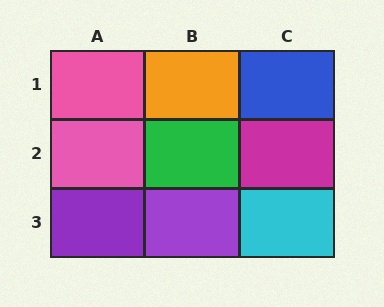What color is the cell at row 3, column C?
Cyan.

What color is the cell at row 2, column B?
Green.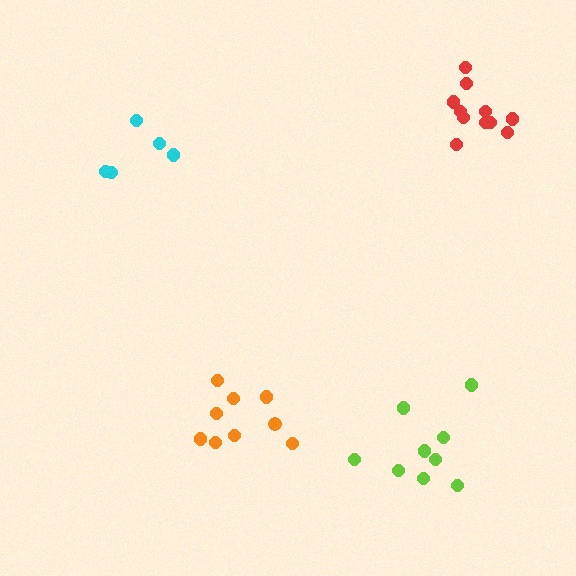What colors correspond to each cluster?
The clusters are colored: cyan, red, lime, orange.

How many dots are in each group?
Group 1: 5 dots, Group 2: 11 dots, Group 3: 9 dots, Group 4: 9 dots (34 total).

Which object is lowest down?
The lime cluster is bottommost.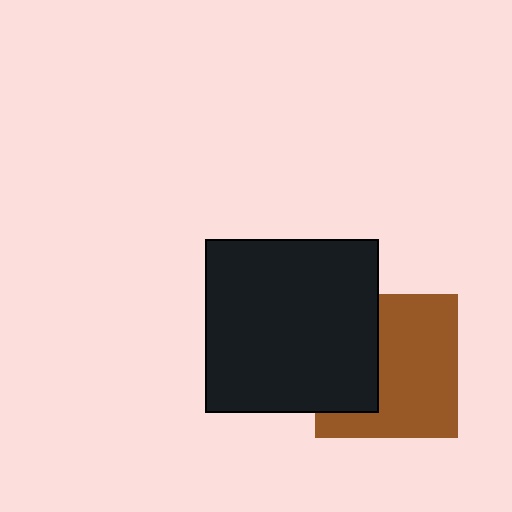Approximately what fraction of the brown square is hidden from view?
Roughly 38% of the brown square is hidden behind the black square.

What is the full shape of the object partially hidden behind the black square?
The partially hidden object is a brown square.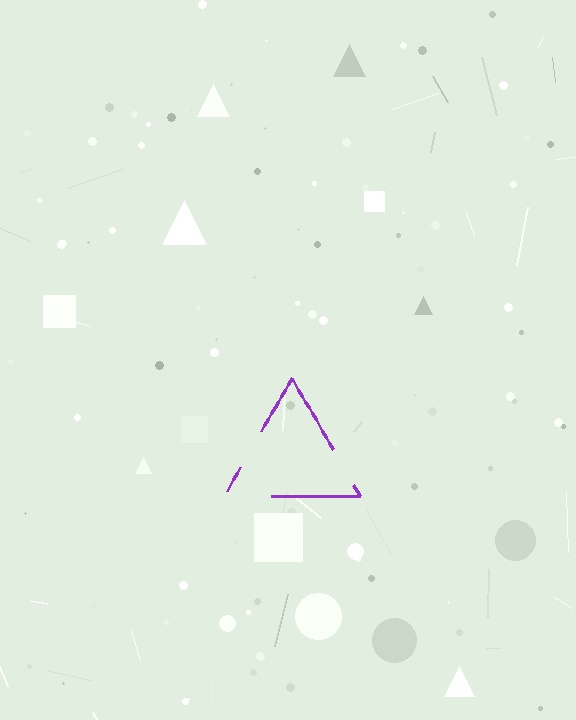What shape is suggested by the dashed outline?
The dashed outline suggests a triangle.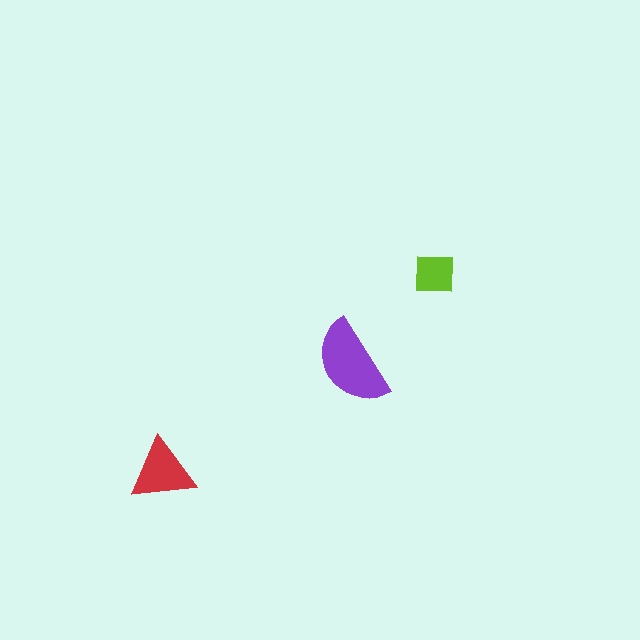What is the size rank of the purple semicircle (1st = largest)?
1st.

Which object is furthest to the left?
The red triangle is leftmost.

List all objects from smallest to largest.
The lime square, the red triangle, the purple semicircle.